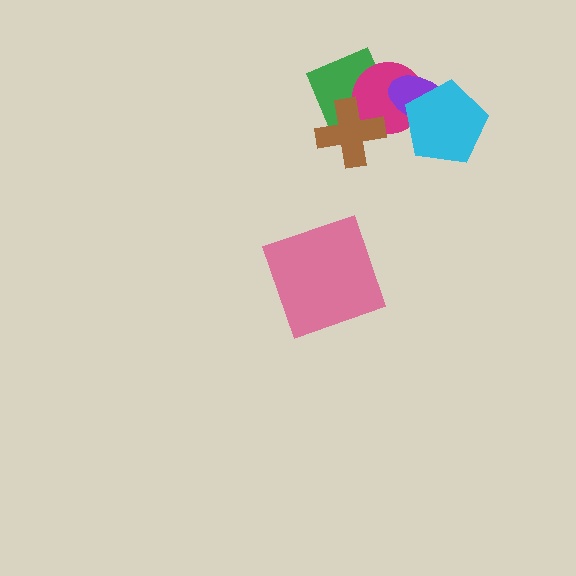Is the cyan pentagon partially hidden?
No, no other shape covers it.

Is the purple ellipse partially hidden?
Yes, it is partially covered by another shape.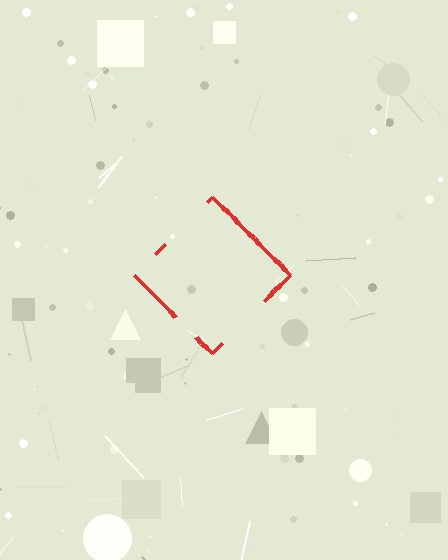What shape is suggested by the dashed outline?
The dashed outline suggests a diamond.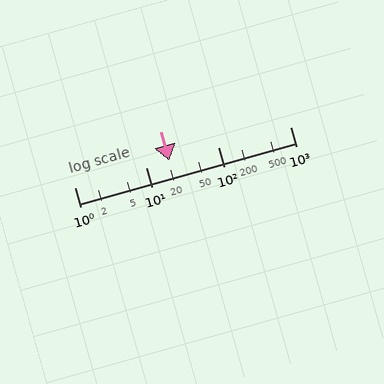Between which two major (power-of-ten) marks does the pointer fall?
The pointer is between 10 and 100.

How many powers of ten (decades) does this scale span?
The scale spans 3 decades, from 1 to 1000.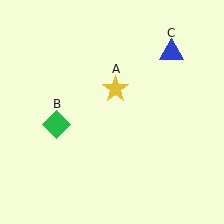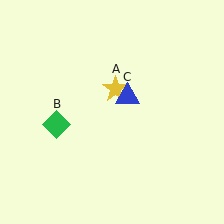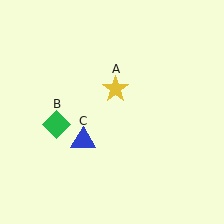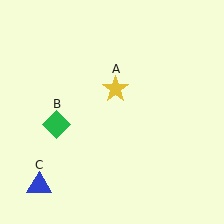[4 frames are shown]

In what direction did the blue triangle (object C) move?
The blue triangle (object C) moved down and to the left.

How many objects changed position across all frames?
1 object changed position: blue triangle (object C).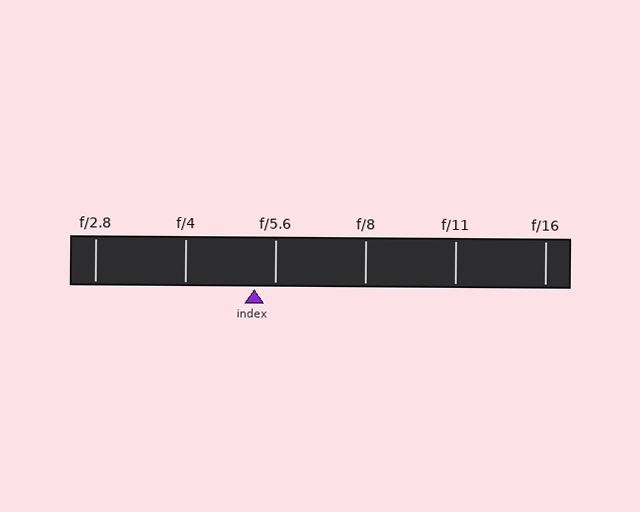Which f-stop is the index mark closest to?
The index mark is closest to f/5.6.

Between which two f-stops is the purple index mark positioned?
The index mark is between f/4 and f/5.6.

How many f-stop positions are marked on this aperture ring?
There are 6 f-stop positions marked.